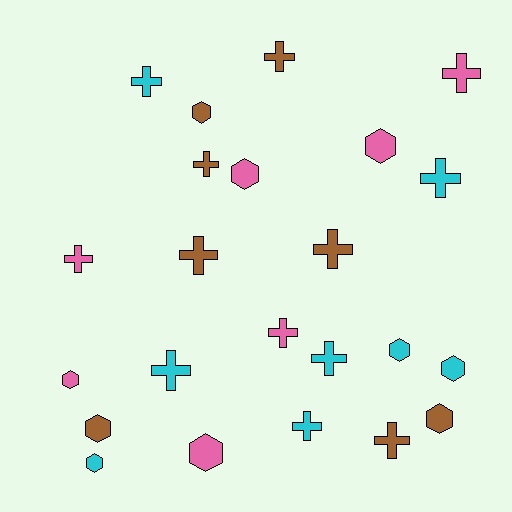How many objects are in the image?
There are 23 objects.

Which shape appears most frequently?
Cross, with 13 objects.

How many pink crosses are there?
There are 3 pink crosses.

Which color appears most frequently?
Cyan, with 8 objects.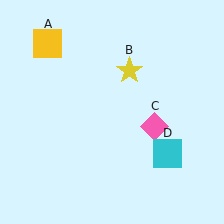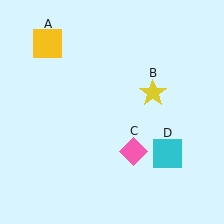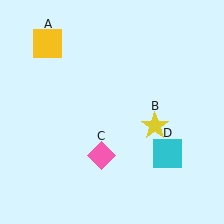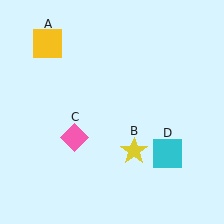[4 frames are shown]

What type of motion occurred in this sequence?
The yellow star (object B), pink diamond (object C) rotated clockwise around the center of the scene.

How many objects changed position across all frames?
2 objects changed position: yellow star (object B), pink diamond (object C).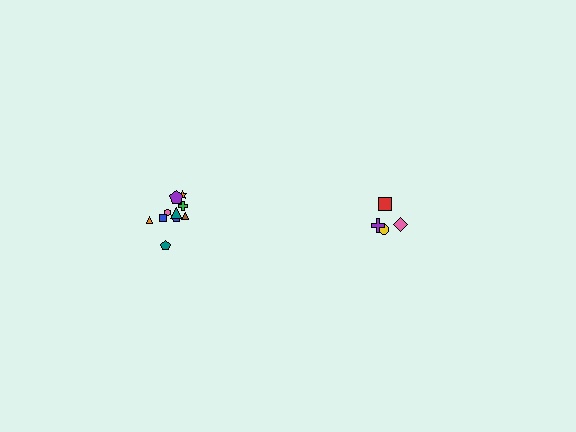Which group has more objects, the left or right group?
The left group.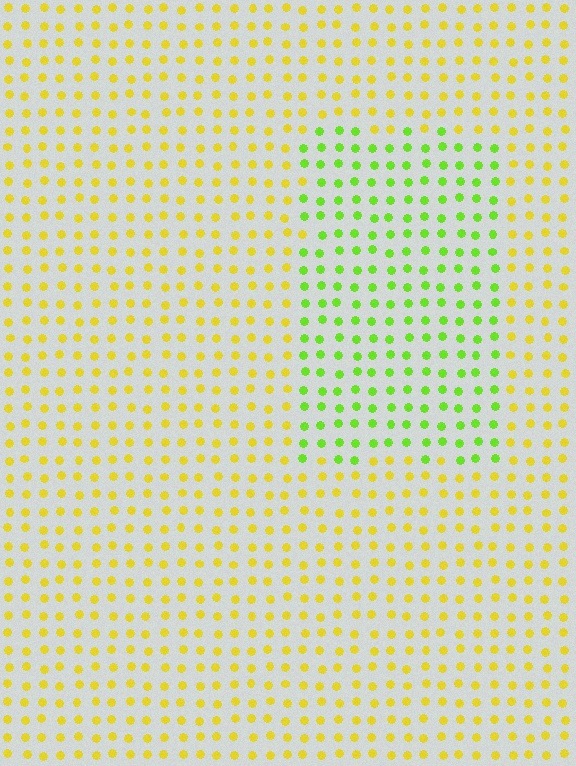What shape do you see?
I see a rectangle.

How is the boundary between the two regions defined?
The boundary is defined purely by a slight shift in hue (about 44 degrees). Spacing, size, and orientation are identical on both sides.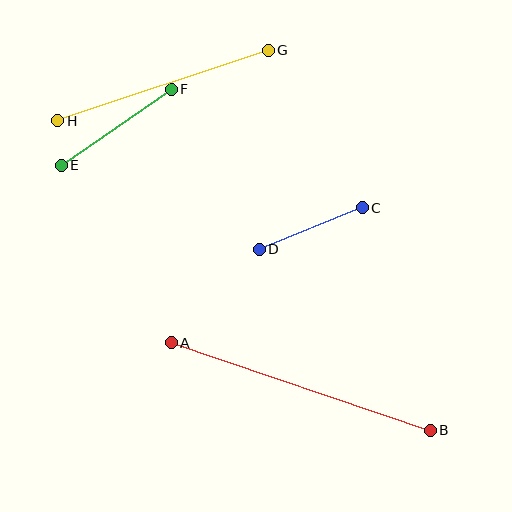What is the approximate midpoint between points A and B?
The midpoint is at approximately (301, 387) pixels.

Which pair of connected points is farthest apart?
Points A and B are farthest apart.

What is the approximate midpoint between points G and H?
The midpoint is at approximately (163, 85) pixels.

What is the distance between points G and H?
The distance is approximately 222 pixels.